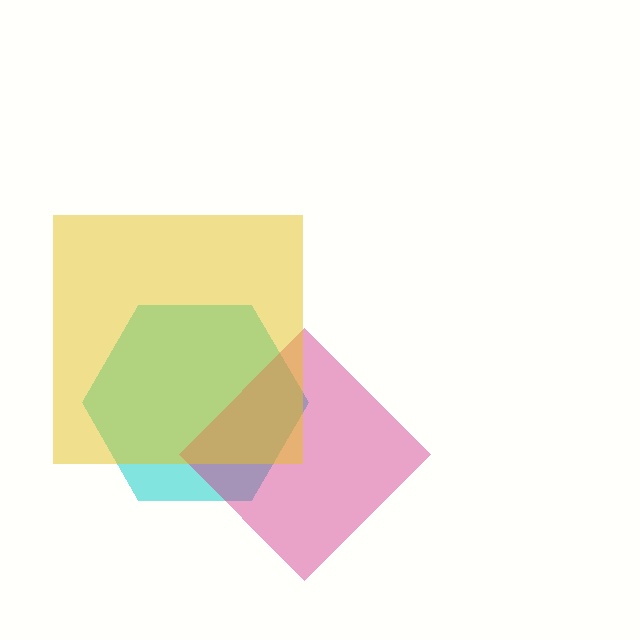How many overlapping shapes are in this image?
There are 3 overlapping shapes in the image.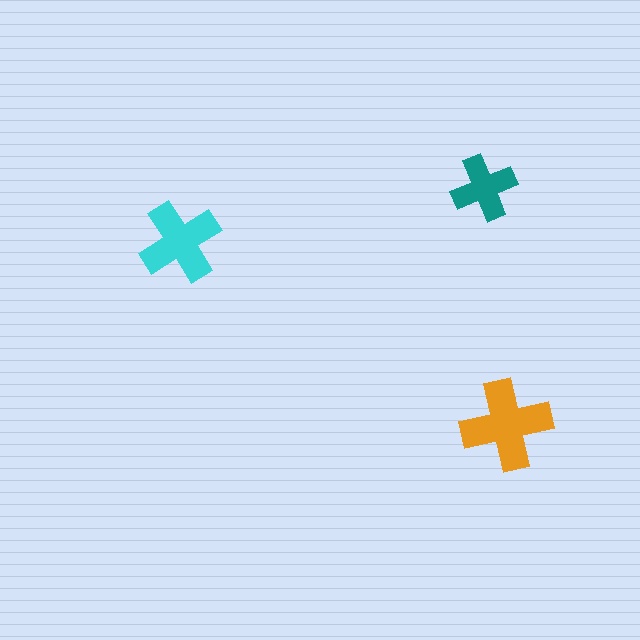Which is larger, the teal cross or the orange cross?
The orange one.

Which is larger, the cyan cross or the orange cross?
The orange one.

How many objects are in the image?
There are 3 objects in the image.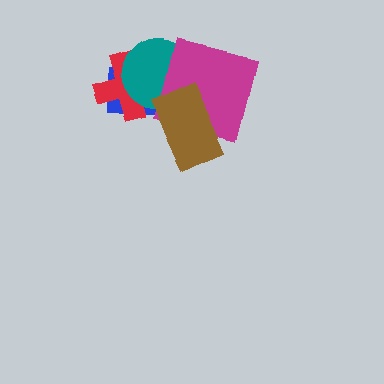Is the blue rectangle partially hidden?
Yes, it is partially covered by another shape.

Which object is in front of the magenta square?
The brown rectangle is in front of the magenta square.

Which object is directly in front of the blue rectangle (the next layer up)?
The red cross is directly in front of the blue rectangle.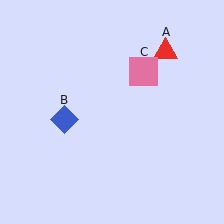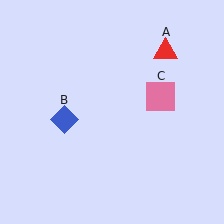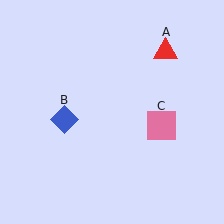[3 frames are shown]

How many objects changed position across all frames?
1 object changed position: pink square (object C).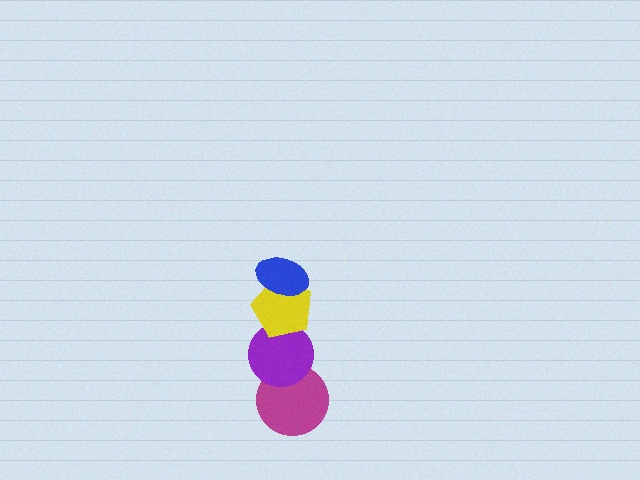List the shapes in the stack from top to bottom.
From top to bottom: the blue ellipse, the yellow pentagon, the purple circle, the magenta circle.